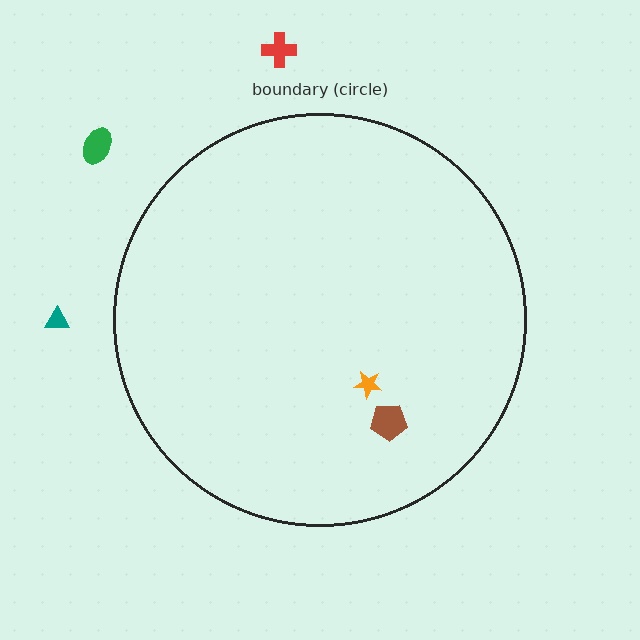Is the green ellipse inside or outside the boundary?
Outside.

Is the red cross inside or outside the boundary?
Outside.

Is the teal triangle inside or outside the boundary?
Outside.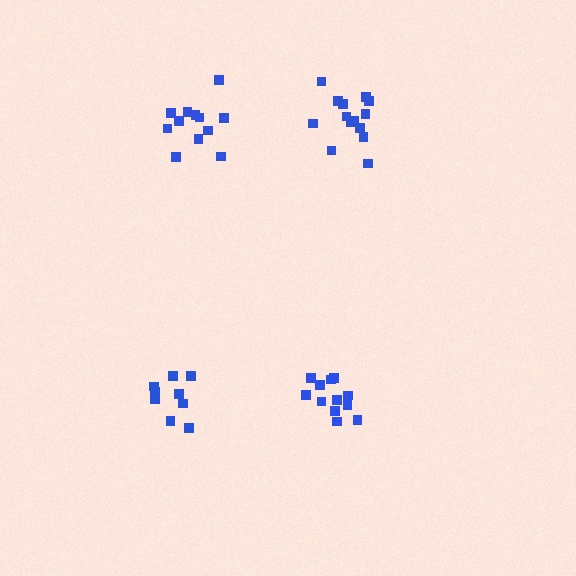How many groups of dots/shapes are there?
There are 4 groups.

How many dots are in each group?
Group 1: 13 dots, Group 2: 9 dots, Group 3: 14 dots, Group 4: 12 dots (48 total).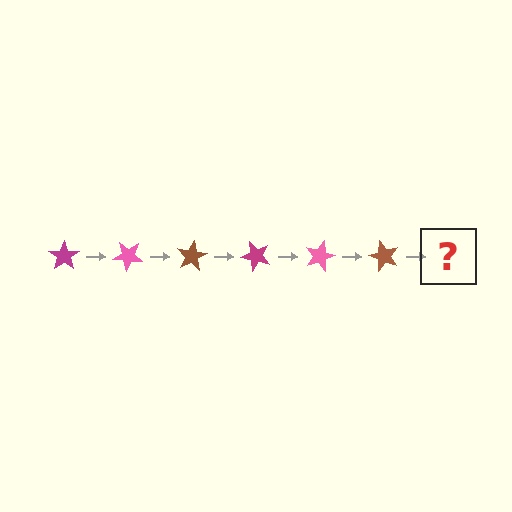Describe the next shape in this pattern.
It should be a magenta star, rotated 240 degrees from the start.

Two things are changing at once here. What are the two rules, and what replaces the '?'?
The two rules are that it rotates 40 degrees each step and the color cycles through magenta, pink, and brown. The '?' should be a magenta star, rotated 240 degrees from the start.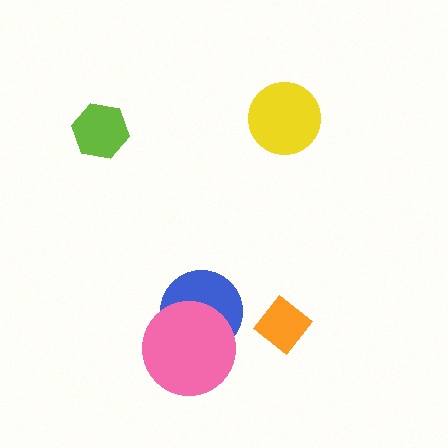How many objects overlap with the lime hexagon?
0 objects overlap with the lime hexagon.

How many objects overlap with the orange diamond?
0 objects overlap with the orange diamond.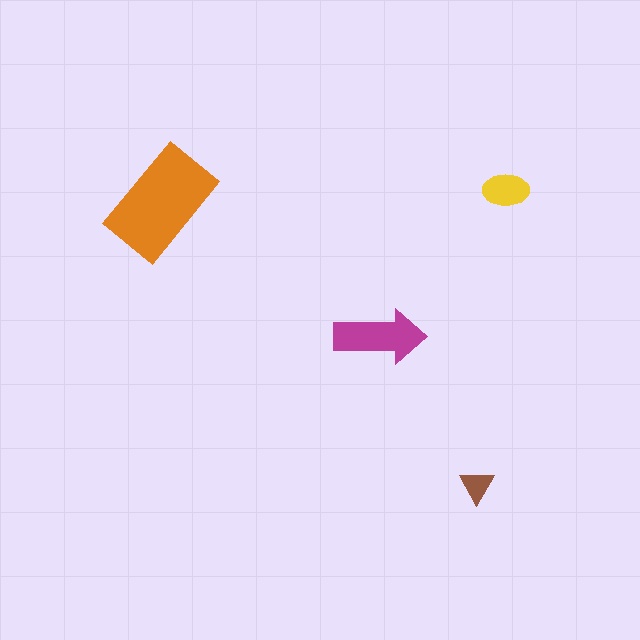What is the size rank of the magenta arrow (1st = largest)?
2nd.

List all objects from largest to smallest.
The orange rectangle, the magenta arrow, the yellow ellipse, the brown triangle.